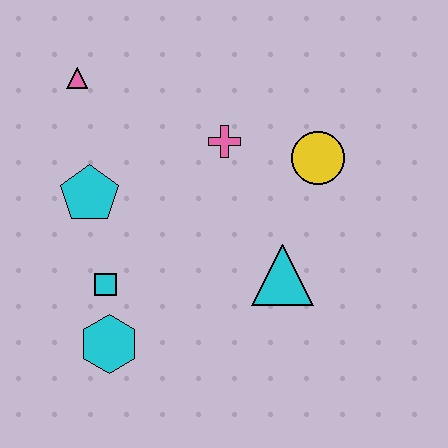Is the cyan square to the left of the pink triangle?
No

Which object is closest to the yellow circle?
The pink cross is closest to the yellow circle.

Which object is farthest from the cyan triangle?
The pink triangle is farthest from the cyan triangle.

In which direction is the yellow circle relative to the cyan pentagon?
The yellow circle is to the right of the cyan pentagon.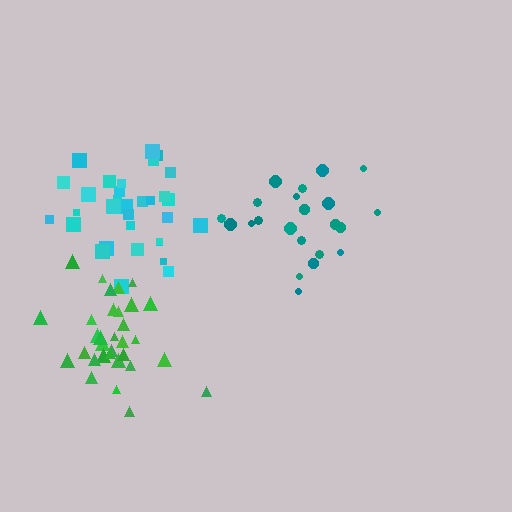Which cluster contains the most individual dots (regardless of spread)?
Cyan (33).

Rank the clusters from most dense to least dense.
cyan, green, teal.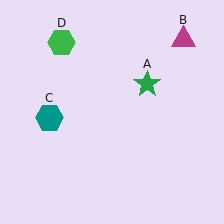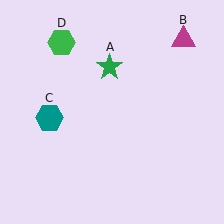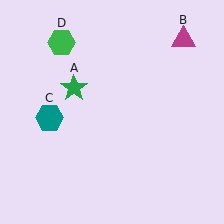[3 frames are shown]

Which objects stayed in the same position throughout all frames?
Magenta triangle (object B) and teal hexagon (object C) and green hexagon (object D) remained stationary.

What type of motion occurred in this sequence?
The green star (object A) rotated counterclockwise around the center of the scene.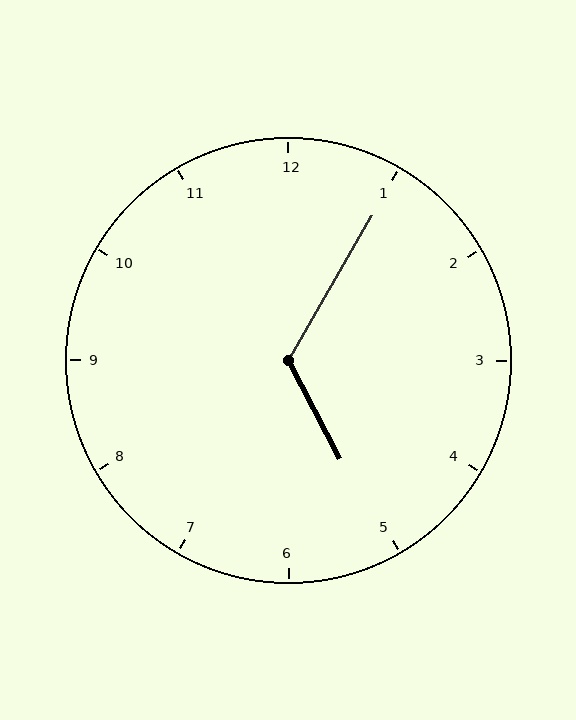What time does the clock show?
5:05.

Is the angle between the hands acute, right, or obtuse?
It is obtuse.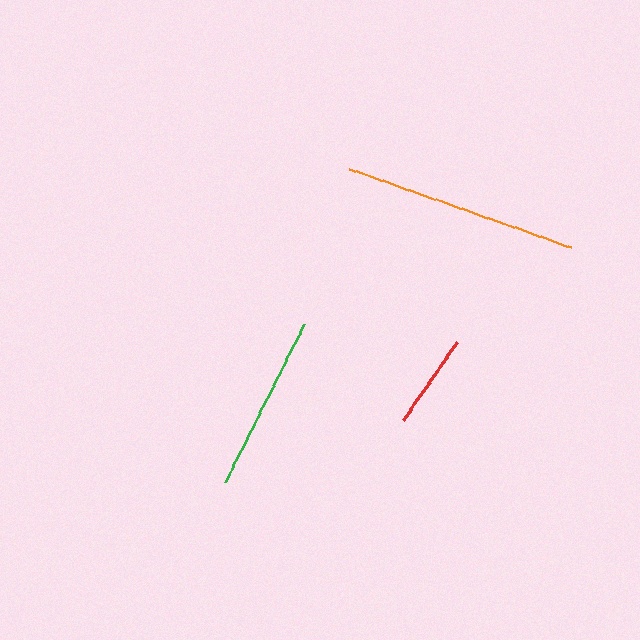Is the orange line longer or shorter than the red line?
The orange line is longer than the red line.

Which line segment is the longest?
The orange line is the longest at approximately 236 pixels.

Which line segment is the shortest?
The red line is the shortest at approximately 95 pixels.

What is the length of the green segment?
The green segment is approximately 177 pixels long.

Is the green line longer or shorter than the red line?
The green line is longer than the red line.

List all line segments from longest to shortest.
From longest to shortest: orange, green, red.